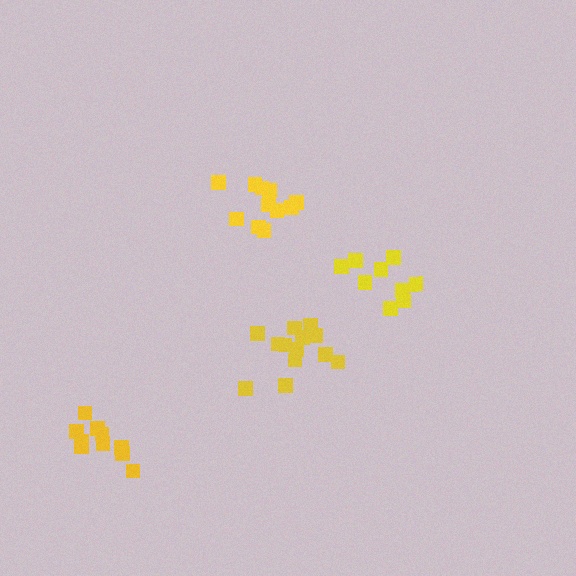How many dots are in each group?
Group 1: 11 dots, Group 2: 9 dots, Group 3: 10 dots, Group 4: 13 dots (43 total).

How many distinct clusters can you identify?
There are 4 distinct clusters.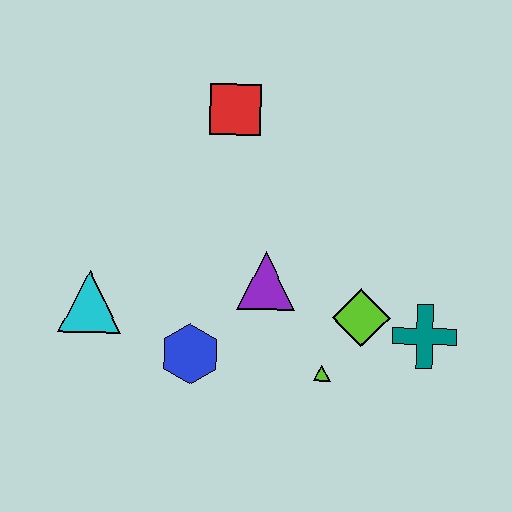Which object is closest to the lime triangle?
The lime diamond is closest to the lime triangle.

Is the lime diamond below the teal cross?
No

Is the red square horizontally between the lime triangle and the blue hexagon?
Yes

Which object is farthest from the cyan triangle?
The teal cross is farthest from the cyan triangle.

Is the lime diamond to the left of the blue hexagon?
No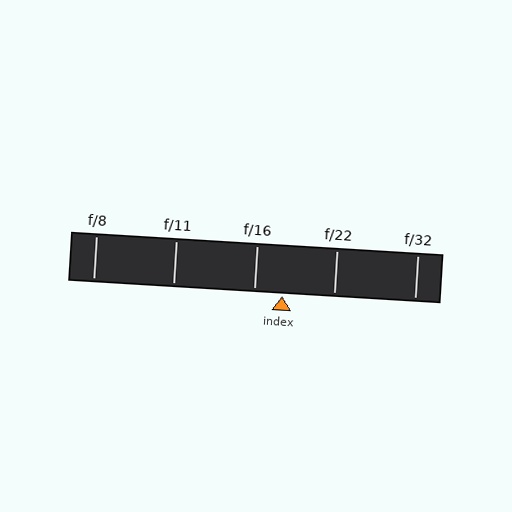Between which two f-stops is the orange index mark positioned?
The index mark is between f/16 and f/22.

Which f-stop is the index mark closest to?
The index mark is closest to f/16.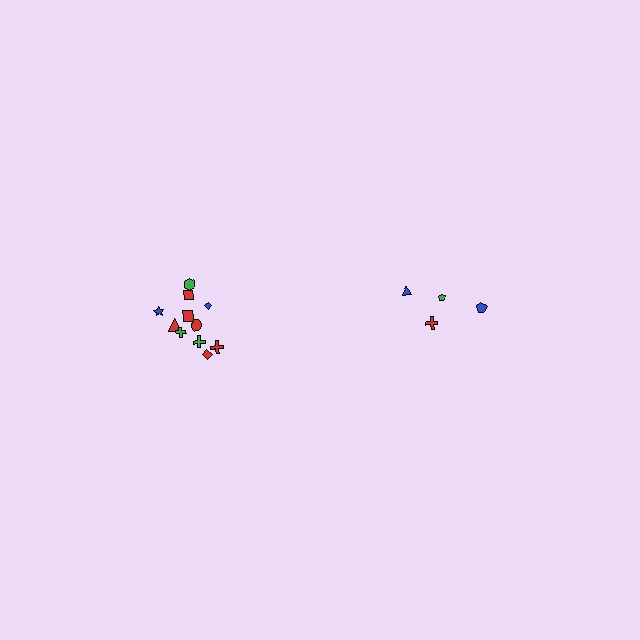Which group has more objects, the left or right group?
The left group.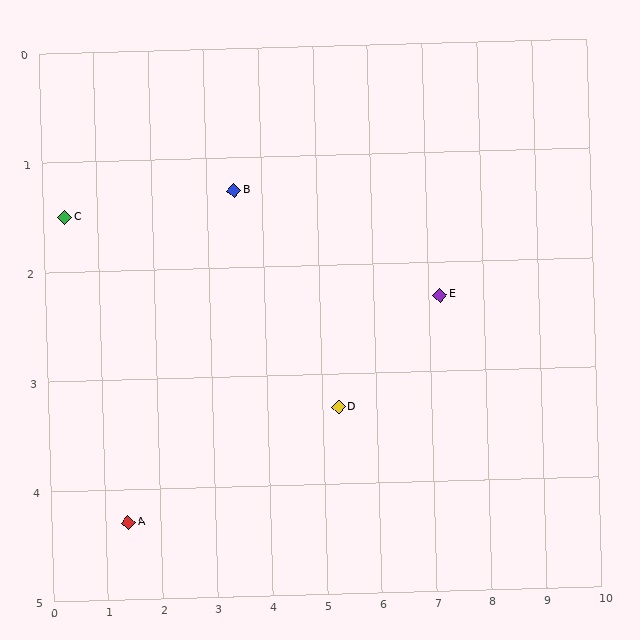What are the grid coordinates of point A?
Point A is at approximately (1.4, 4.3).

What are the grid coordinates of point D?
Point D is at approximately (5.3, 3.3).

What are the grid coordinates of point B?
Point B is at approximately (3.5, 1.3).